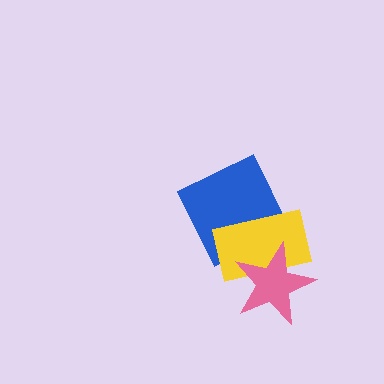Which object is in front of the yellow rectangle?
The pink star is in front of the yellow rectangle.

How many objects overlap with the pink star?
1 object overlaps with the pink star.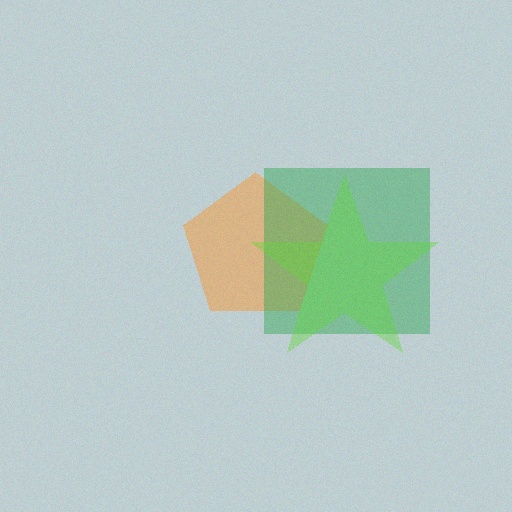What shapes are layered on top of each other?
The layered shapes are: an orange pentagon, a green square, a lime star.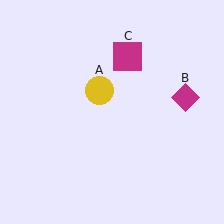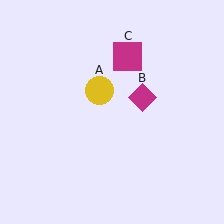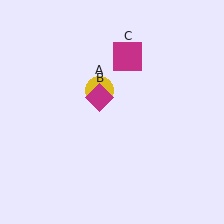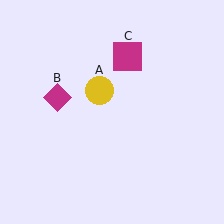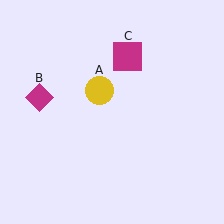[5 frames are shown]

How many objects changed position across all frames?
1 object changed position: magenta diamond (object B).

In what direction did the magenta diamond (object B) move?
The magenta diamond (object B) moved left.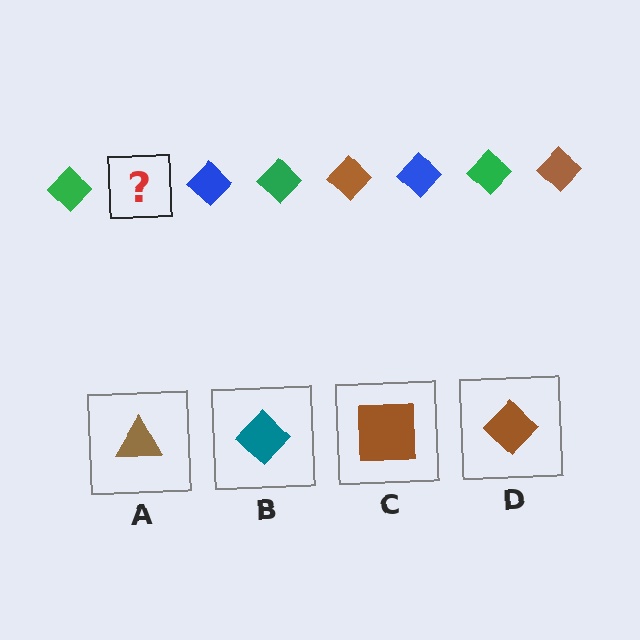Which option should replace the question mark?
Option D.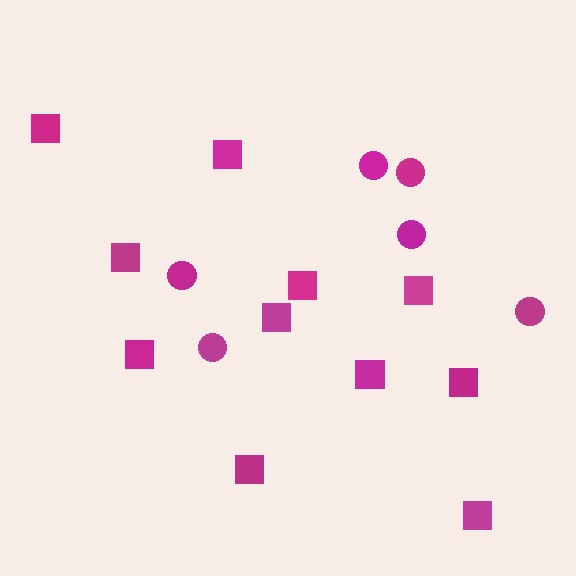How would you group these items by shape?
There are 2 groups: one group of circles (6) and one group of squares (11).